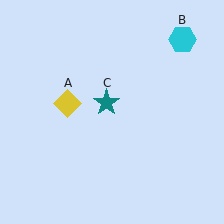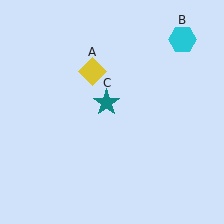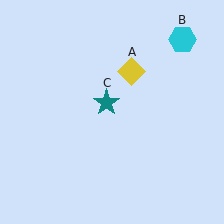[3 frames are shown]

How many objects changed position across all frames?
1 object changed position: yellow diamond (object A).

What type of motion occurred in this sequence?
The yellow diamond (object A) rotated clockwise around the center of the scene.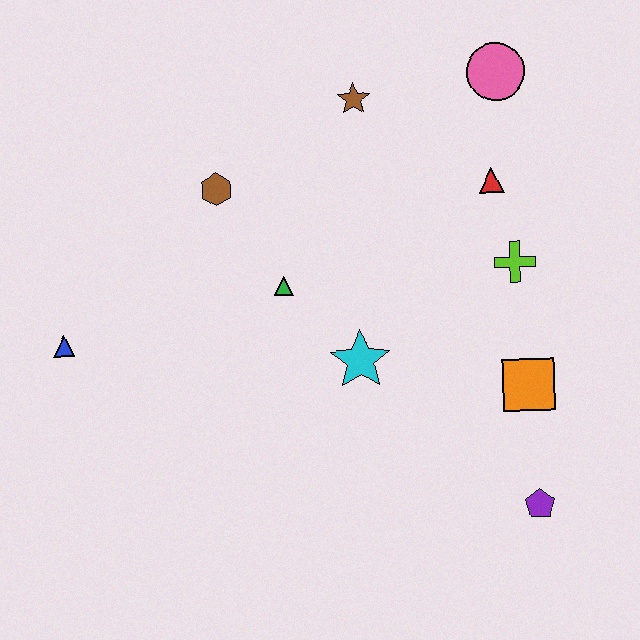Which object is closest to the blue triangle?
The brown hexagon is closest to the blue triangle.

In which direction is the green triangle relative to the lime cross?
The green triangle is to the left of the lime cross.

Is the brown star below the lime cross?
No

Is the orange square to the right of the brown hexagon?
Yes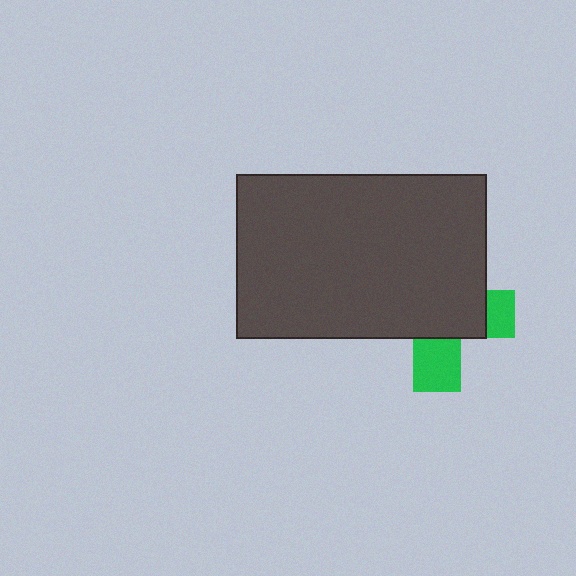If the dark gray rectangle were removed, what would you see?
You would see the complete green cross.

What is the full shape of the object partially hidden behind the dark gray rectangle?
The partially hidden object is a green cross.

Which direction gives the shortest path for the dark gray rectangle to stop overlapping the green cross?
Moving up gives the shortest separation.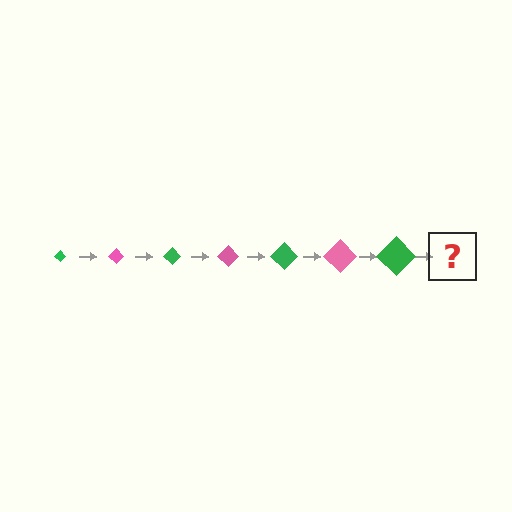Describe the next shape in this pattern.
It should be a pink diamond, larger than the previous one.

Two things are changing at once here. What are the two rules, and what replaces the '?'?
The two rules are that the diamond grows larger each step and the color cycles through green and pink. The '?' should be a pink diamond, larger than the previous one.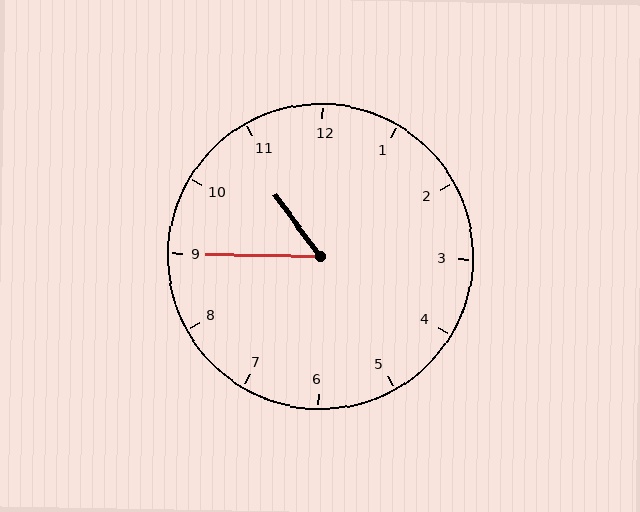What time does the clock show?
10:45.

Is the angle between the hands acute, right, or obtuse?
It is acute.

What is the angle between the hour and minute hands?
Approximately 52 degrees.